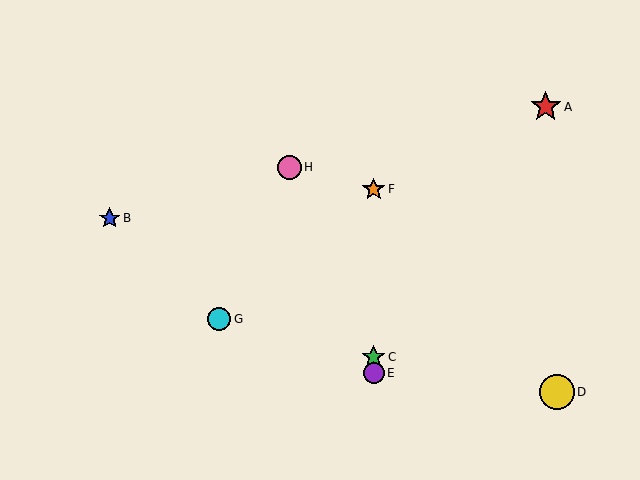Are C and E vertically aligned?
Yes, both are at x≈374.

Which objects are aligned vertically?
Objects C, E, F are aligned vertically.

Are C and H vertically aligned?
No, C is at x≈374 and H is at x≈289.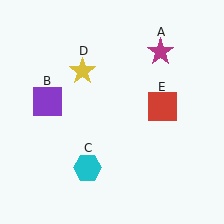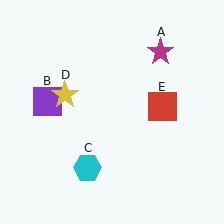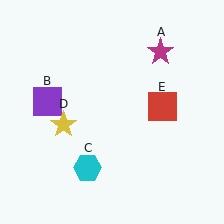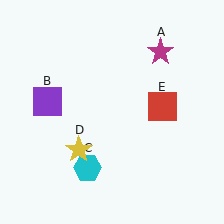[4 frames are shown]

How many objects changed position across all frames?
1 object changed position: yellow star (object D).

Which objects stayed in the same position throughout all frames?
Magenta star (object A) and purple square (object B) and cyan hexagon (object C) and red square (object E) remained stationary.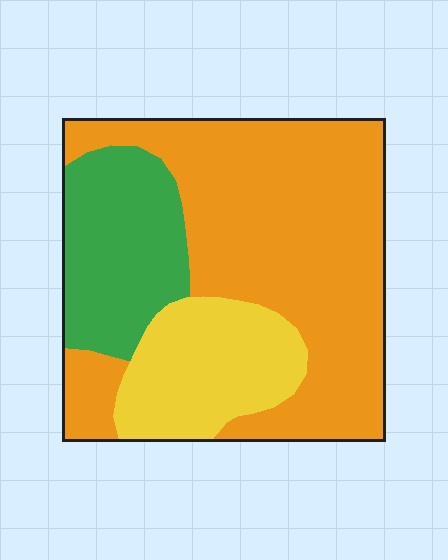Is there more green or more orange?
Orange.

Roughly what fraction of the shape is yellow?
Yellow takes up less than a quarter of the shape.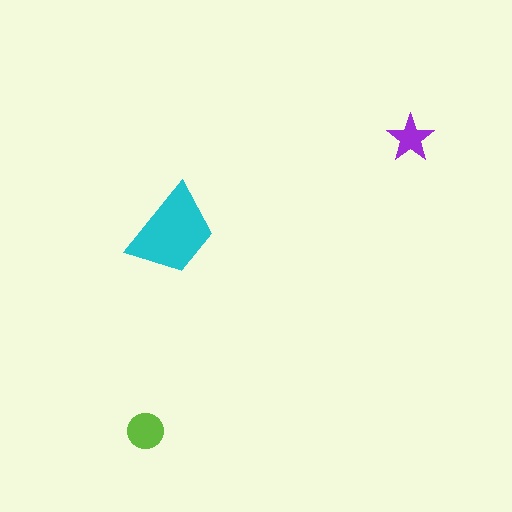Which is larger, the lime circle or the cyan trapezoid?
The cyan trapezoid.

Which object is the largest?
The cyan trapezoid.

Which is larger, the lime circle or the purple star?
The lime circle.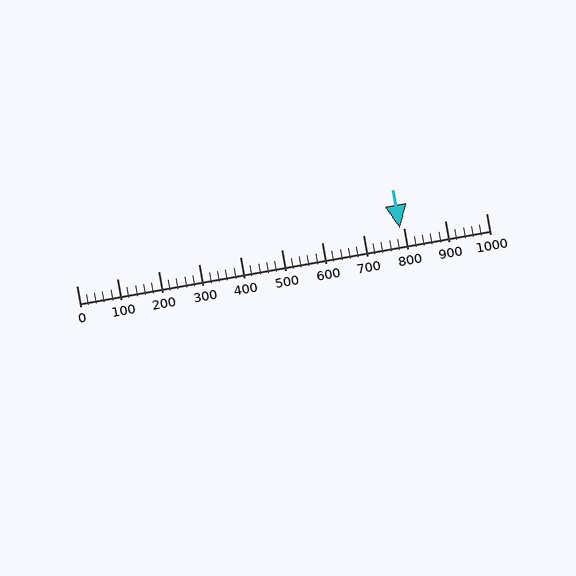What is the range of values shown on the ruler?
The ruler shows values from 0 to 1000.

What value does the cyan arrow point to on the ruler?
The cyan arrow points to approximately 791.